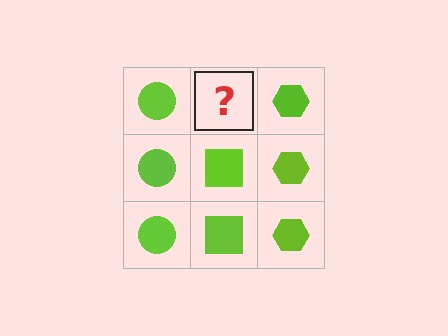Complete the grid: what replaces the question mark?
The question mark should be replaced with a lime square.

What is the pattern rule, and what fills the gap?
The rule is that each column has a consistent shape. The gap should be filled with a lime square.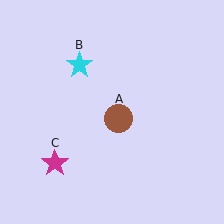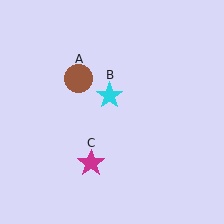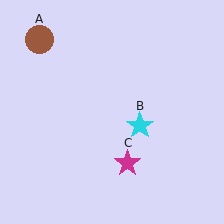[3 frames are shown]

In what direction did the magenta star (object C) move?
The magenta star (object C) moved right.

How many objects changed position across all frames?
3 objects changed position: brown circle (object A), cyan star (object B), magenta star (object C).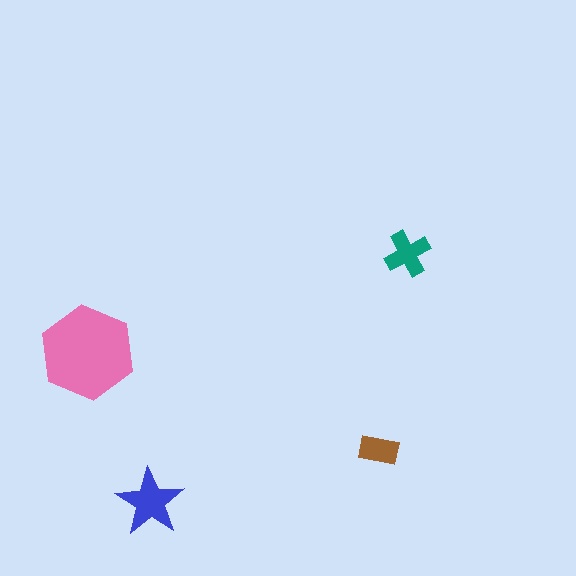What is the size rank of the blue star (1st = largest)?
2nd.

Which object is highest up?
The teal cross is topmost.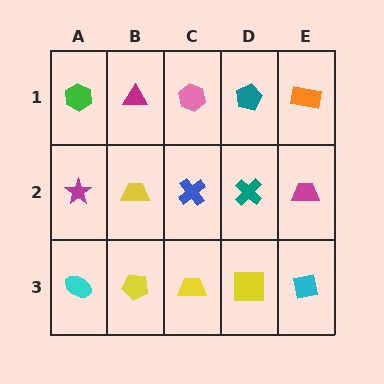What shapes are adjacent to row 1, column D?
A teal cross (row 2, column D), a pink hexagon (row 1, column C), an orange rectangle (row 1, column E).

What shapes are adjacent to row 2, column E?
An orange rectangle (row 1, column E), a cyan square (row 3, column E), a teal cross (row 2, column D).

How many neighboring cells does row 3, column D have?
3.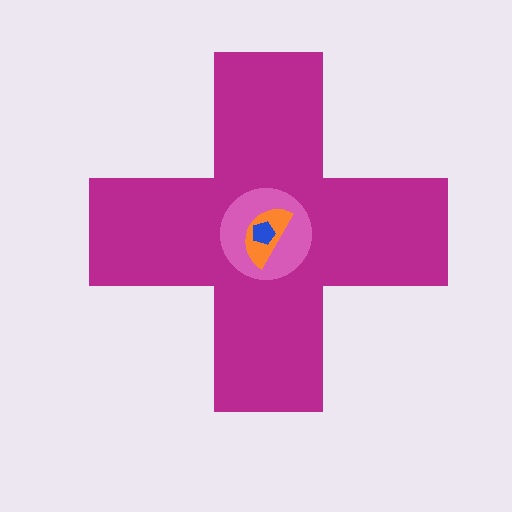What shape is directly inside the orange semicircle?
The blue pentagon.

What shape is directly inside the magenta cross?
The pink circle.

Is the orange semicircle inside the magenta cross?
Yes.